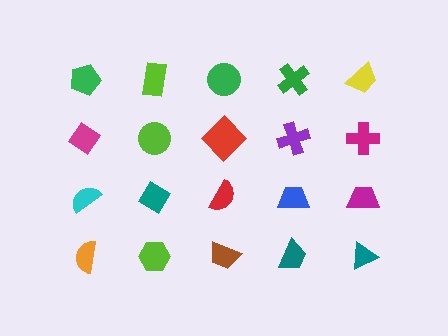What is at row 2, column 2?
A lime circle.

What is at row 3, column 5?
A magenta trapezoid.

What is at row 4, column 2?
A lime hexagon.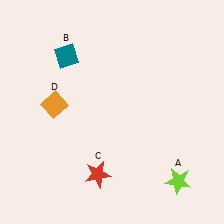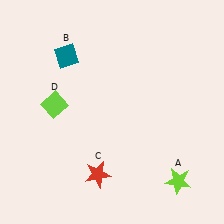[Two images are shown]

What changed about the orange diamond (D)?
In Image 1, D is orange. In Image 2, it changed to lime.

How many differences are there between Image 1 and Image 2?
There is 1 difference between the two images.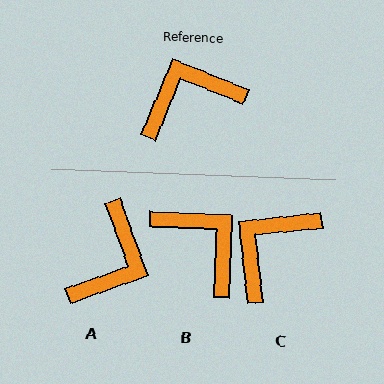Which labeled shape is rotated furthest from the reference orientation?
A, about 138 degrees away.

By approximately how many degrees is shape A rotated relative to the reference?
Approximately 138 degrees clockwise.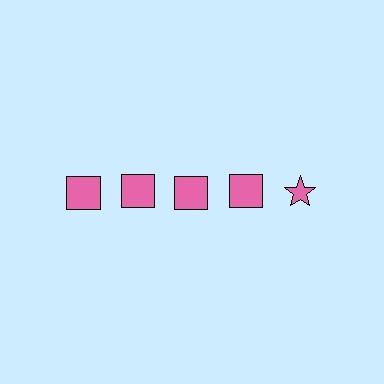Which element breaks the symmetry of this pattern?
The pink star in the top row, rightmost column breaks the symmetry. All other shapes are pink squares.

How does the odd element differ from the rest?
It has a different shape: star instead of square.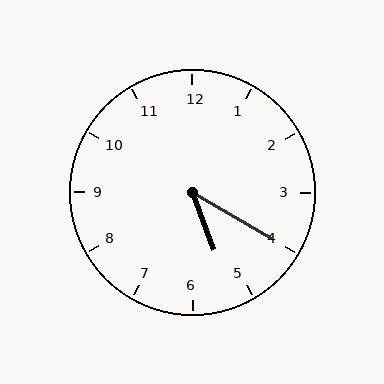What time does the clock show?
5:20.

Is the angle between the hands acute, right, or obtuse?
It is acute.